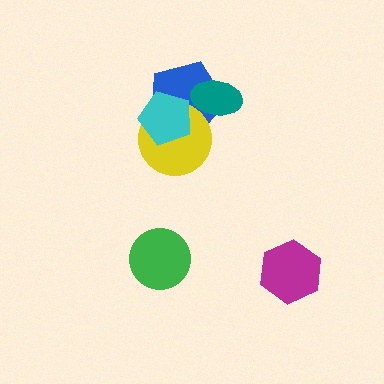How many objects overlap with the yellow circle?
2 objects overlap with the yellow circle.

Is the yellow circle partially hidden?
Yes, it is partially covered by another shape.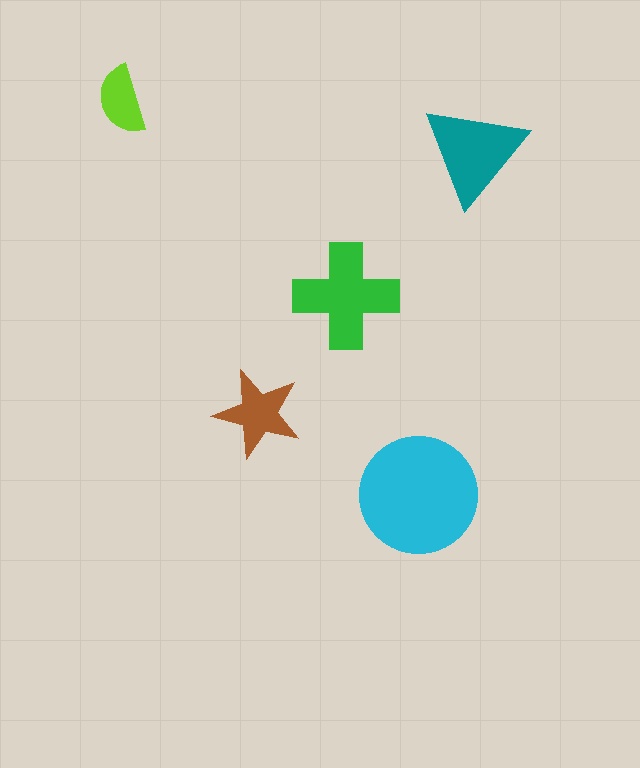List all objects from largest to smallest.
The cyan circle, the green cross, the teal triangle, the brown star, the lime semicircle.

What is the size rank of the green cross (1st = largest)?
2nd.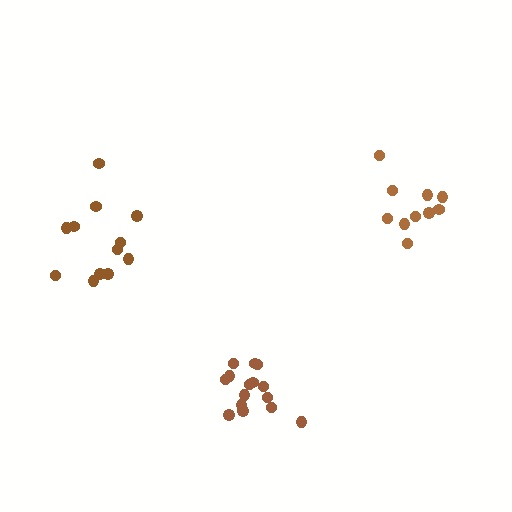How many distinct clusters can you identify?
There are 3 distinct clusters.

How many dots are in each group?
Group 1: 15 dots, Group 2: 12 dots, Group 3: 10 dots (37 total).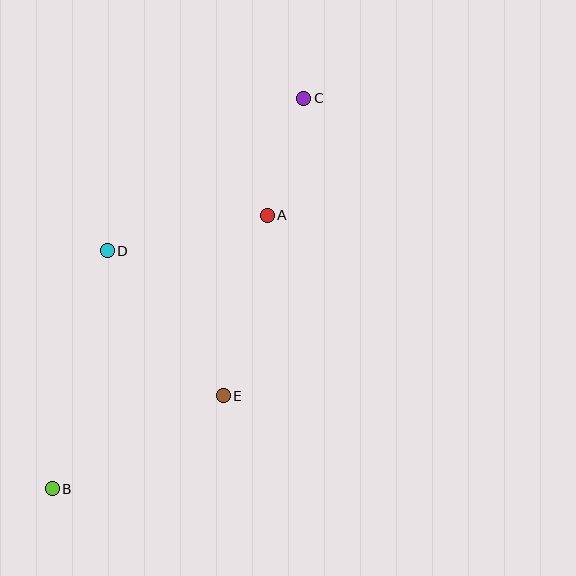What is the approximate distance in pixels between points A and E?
The distance between A and E is approximately 186 pixels.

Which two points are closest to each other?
Points A and C are closest to each other.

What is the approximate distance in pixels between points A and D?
The distance between A and D is approximately 164 pixels.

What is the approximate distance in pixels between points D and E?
The distance between D and E is approximately 186 pixels.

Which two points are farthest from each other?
Points B and C are farthest from each other.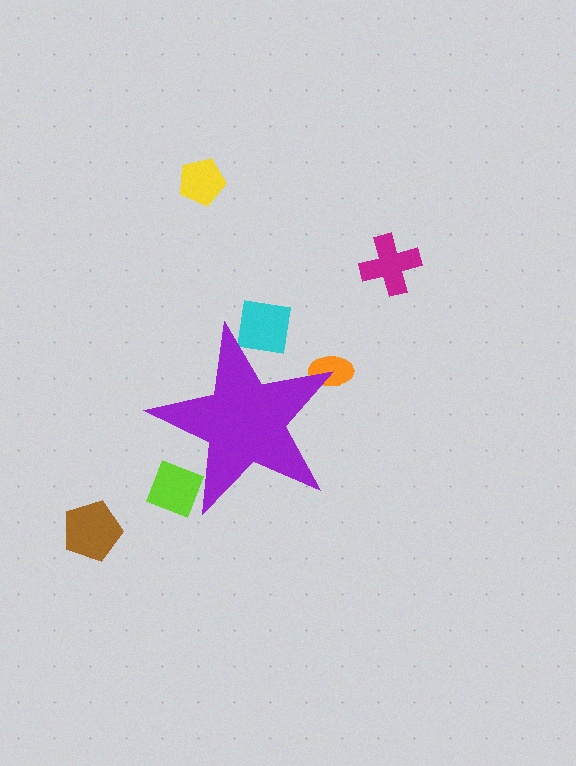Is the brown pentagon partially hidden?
No, the brown pentagon is fully visible.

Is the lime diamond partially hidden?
Yes, the lime diamond is partially hidden behind the purple star.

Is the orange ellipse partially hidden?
Yes, the orange ellipse is partially hidden behind the purple star.